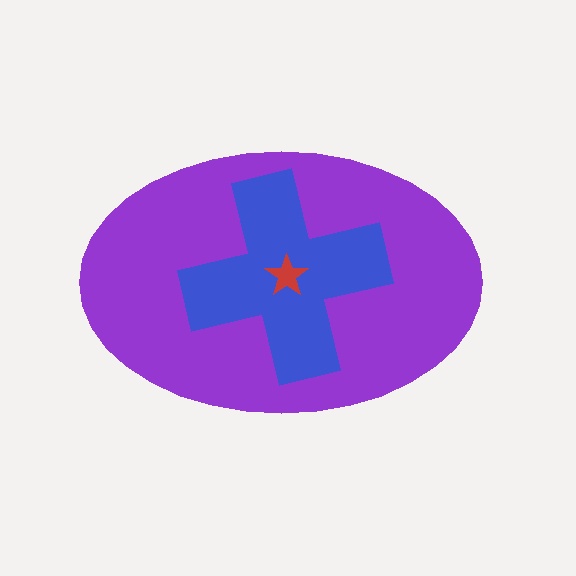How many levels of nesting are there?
3.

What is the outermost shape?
The purple ellipse.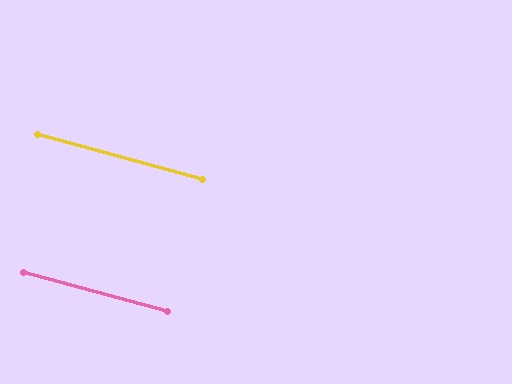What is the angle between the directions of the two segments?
Approximately 0 degrees.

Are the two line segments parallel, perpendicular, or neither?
Parallel — their directions differ by only 0.1°.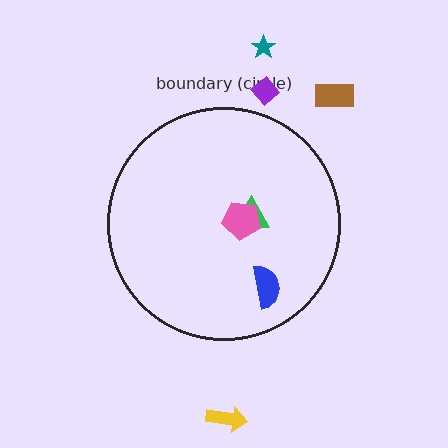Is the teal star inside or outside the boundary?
Outside.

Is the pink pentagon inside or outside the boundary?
Inside.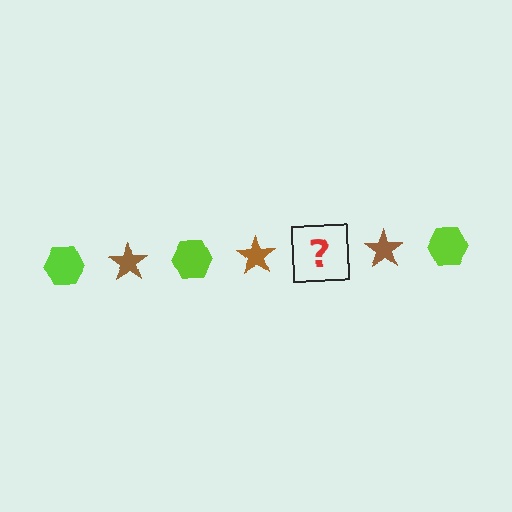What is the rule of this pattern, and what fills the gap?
The rule is that the pattern alternates between lime hexagon and brown star. The gap should be filled with a lime hexagon.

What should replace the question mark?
The question mark should be replaced with a lime hexagon.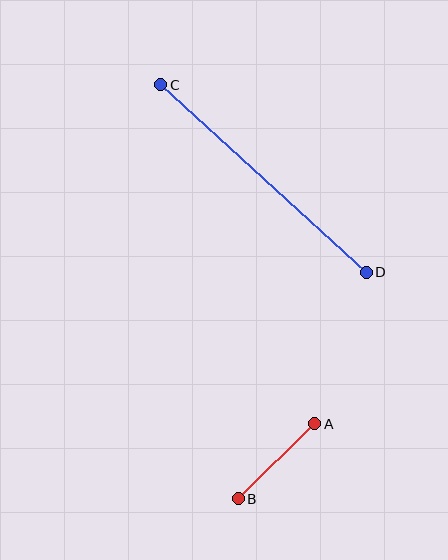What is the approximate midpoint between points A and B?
The midpoint is at approximately (277, 461) pixels.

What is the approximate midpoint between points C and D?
The midpoint is at approximately (263, 179) pixels.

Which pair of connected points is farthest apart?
Points C and D are farthest apart.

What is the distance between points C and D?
The distance is approximately 278 pixels.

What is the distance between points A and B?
The distance is approximately 107 pixels.